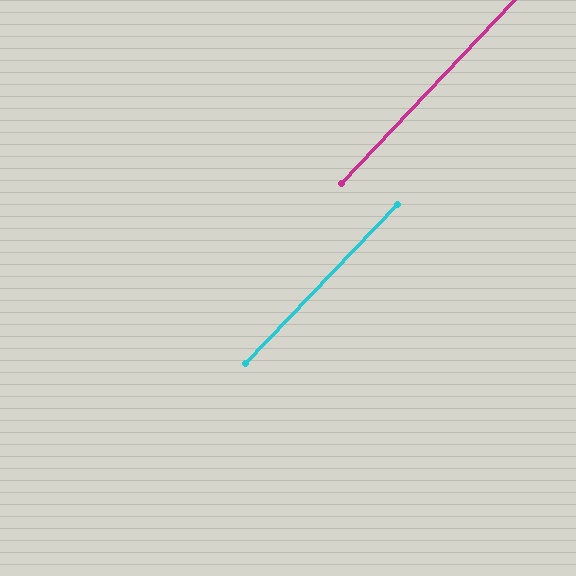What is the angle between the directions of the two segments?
Approximately 1 degree.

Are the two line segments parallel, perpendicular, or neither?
Parallel — their directions differ by only 0.7°.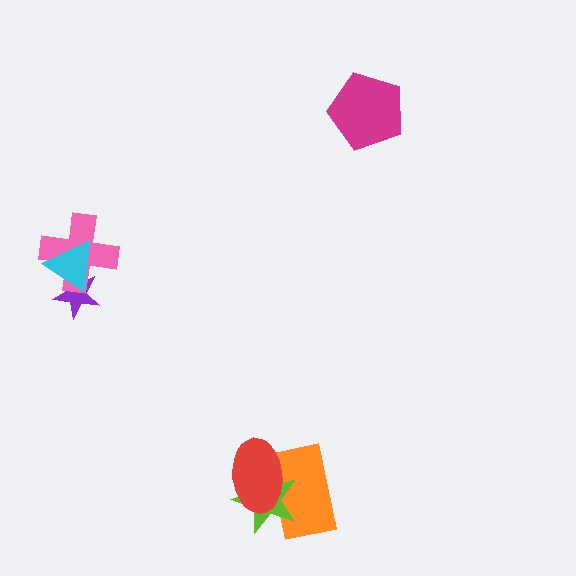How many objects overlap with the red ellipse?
2 objects overlap with the red ellipse.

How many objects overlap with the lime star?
2 objects overlap with the lime star.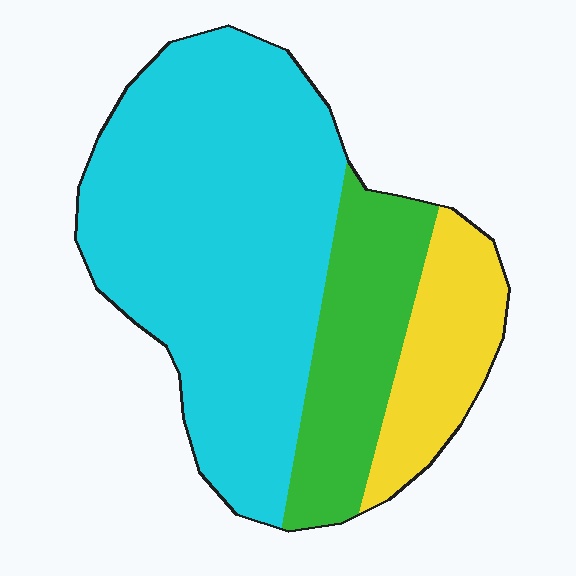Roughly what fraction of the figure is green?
Green covers around 20% of the figure.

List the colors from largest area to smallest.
From largest to smallest: cyan, green, yellow.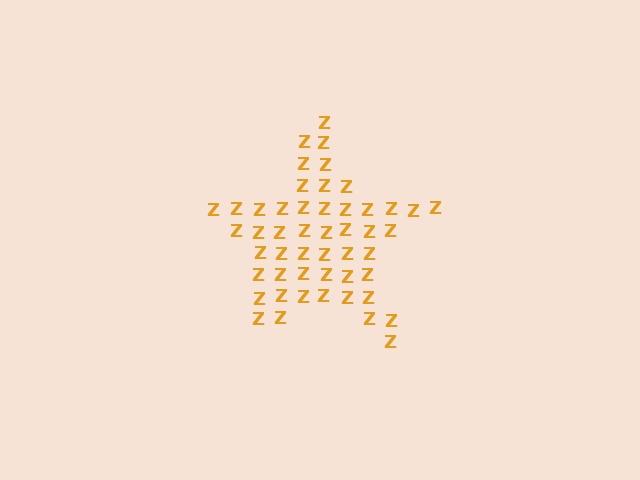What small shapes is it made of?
It is made of small letter Z's.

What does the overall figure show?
The overall figure shows a star.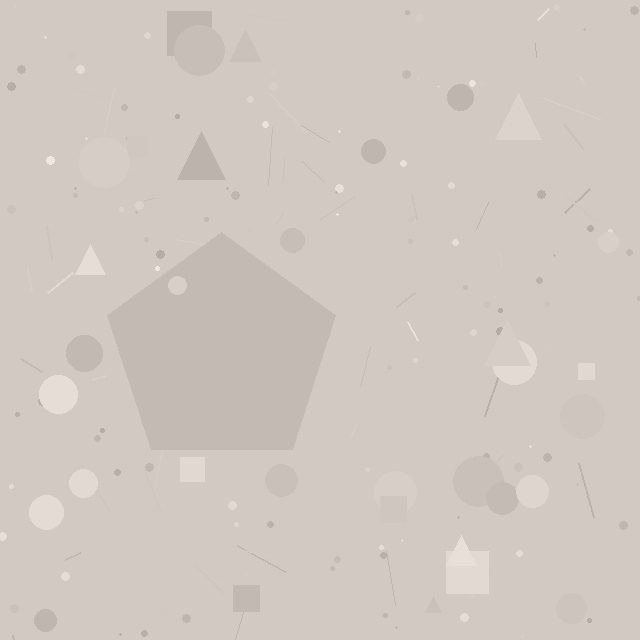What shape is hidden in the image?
A pentagon is hidden in the image.